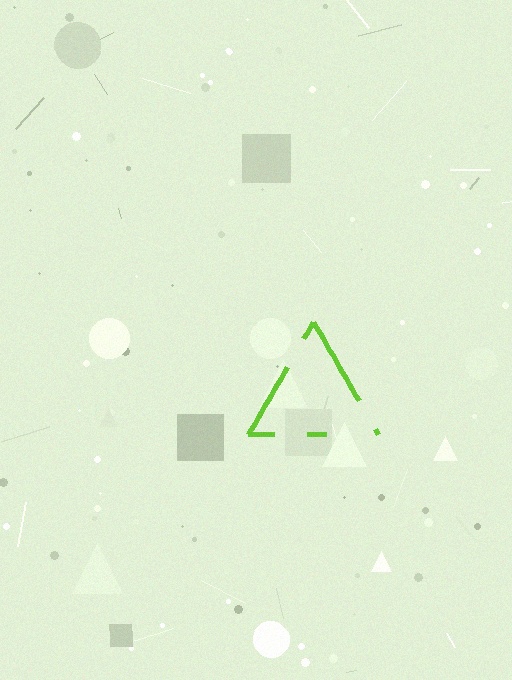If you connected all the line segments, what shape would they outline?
They would outline a triangle.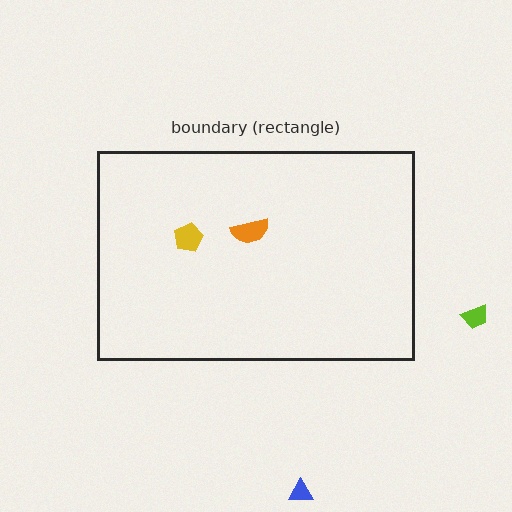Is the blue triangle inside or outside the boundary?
Outside.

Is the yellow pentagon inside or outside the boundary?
Inside.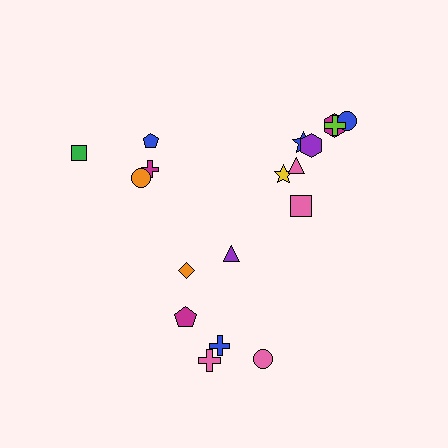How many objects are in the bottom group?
There are 6 objects.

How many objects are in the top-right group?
There are 8 objects.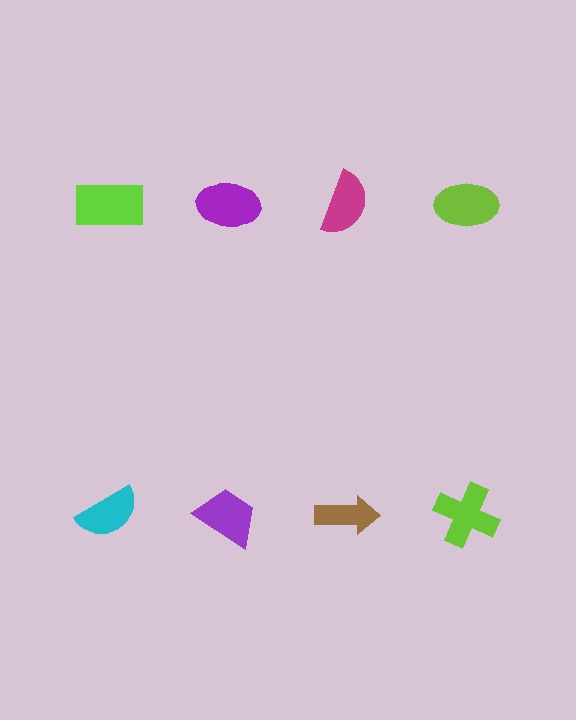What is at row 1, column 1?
A lime rectangle.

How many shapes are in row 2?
4 shapes.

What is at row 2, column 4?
A lime cross.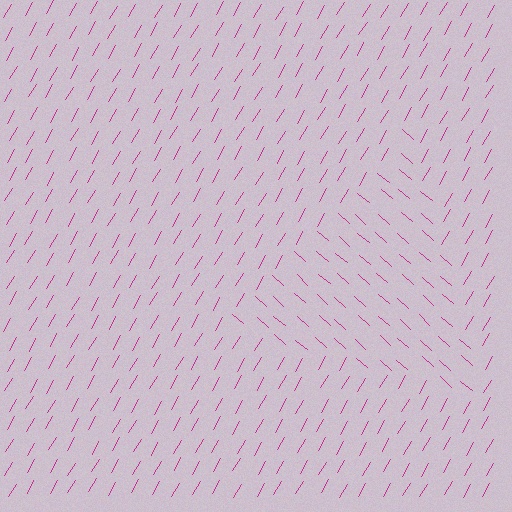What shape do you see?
I see a triangle.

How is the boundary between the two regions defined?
The boundary is defined purely by a change in line orientation (approximately 79 degrees difference). All lines are the same color and thickness.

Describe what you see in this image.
The image is filled with small magenta line segments. A triangle region in the image has lines oriented differently from the surrounding lines, creating a visible texture boundary.